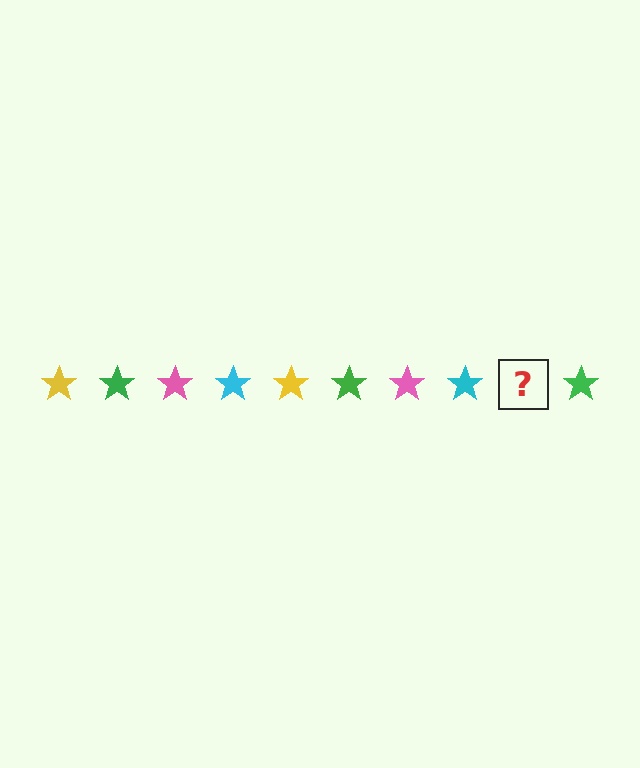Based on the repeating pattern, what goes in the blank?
The blank should be a yellow star.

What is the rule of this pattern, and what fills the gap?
The rule is that the pattern cycles through yellow, green, pink, cyan stars. The gap should be filled with a yellow star.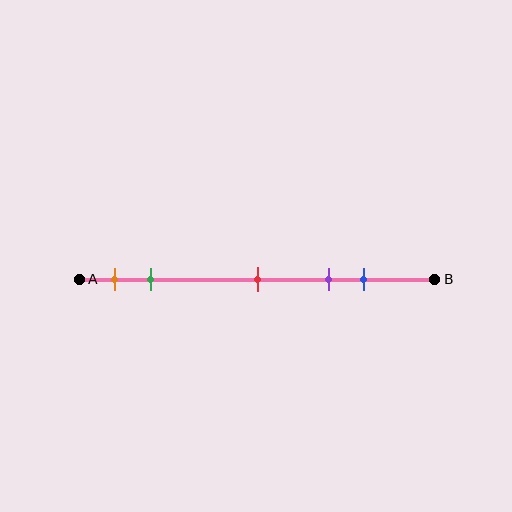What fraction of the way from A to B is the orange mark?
The orange mark is approximately 10% (0.1) of the way from A to B.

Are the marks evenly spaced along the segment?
No, the marks are not evenly spaced.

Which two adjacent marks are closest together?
The orange and green marks are the closest adjacent pair.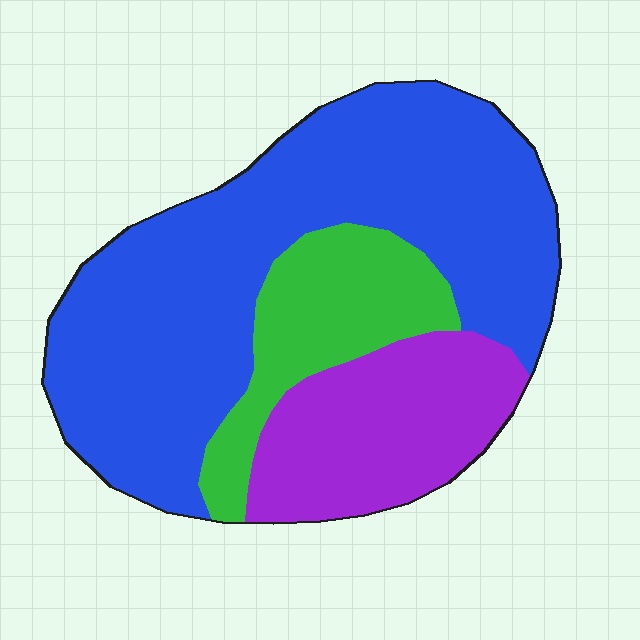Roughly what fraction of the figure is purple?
Purple covers around 20% of the figure.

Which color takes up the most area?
Blue, at roughly 60%.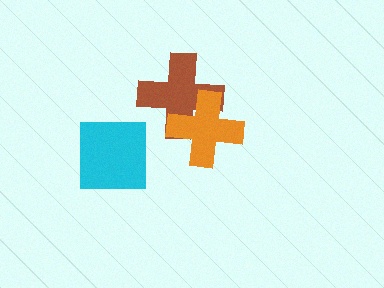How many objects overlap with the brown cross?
1 object overlaps with the brown cross.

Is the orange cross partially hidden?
No, no other shape covers it.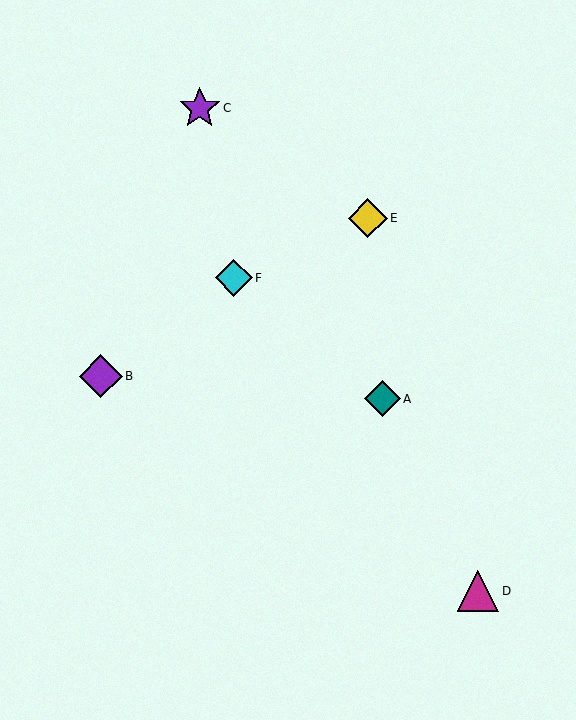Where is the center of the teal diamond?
The center of the teal diamond is at (382, 399).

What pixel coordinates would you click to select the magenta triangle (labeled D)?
Click at (478, 591) to select the magenta triangle D.